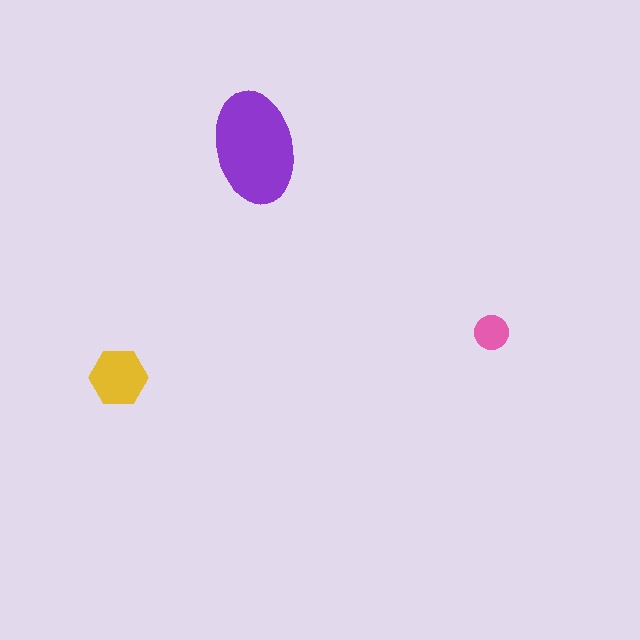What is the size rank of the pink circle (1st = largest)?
3rd.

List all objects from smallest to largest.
The pink circle, the yellow hexagon, the purple ellipse.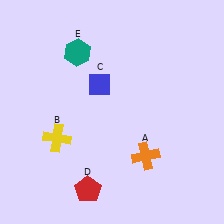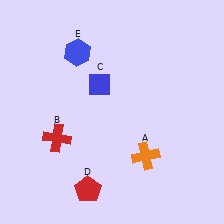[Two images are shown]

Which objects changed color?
B changed from yellow to red. E changed from teal to blue.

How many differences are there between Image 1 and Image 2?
There are 2 differences between the two images.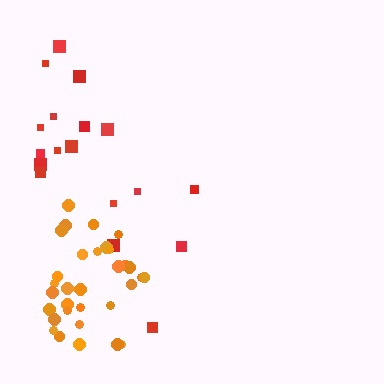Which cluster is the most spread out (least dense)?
Red.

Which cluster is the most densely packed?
Orange.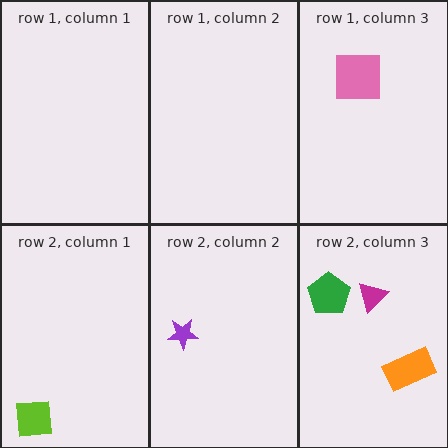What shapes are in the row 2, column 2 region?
The purple star.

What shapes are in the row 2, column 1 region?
The lime square.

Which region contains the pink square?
The row 1, column 3 region.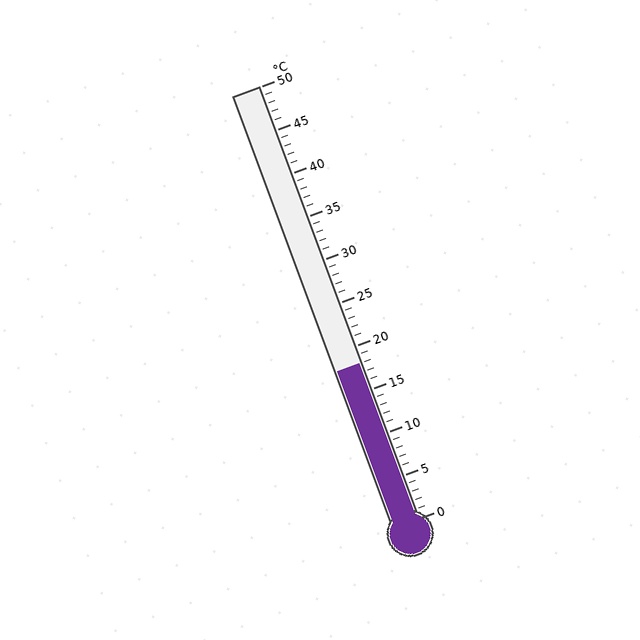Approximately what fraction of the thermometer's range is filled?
The thermometer is filled to approximately 35% of its range.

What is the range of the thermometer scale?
The thermometer scale ranges from 0°C to 50°C.